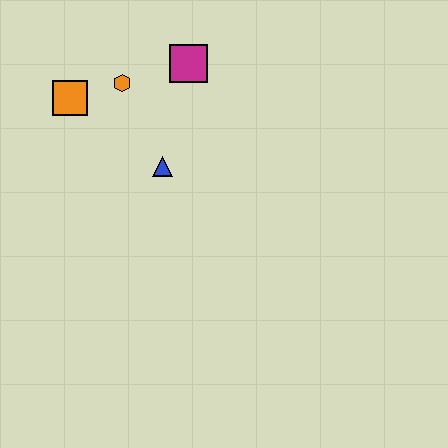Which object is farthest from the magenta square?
The orange square is farthest from the magenta square.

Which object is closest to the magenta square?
The orange hexagon is closest to the magenta square.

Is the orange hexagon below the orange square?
No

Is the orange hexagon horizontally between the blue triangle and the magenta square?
No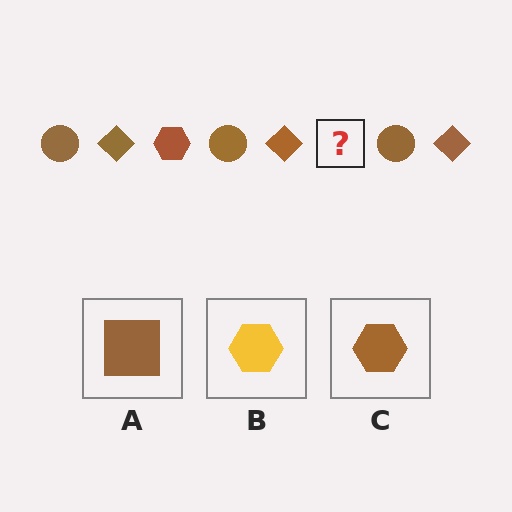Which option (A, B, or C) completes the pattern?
C.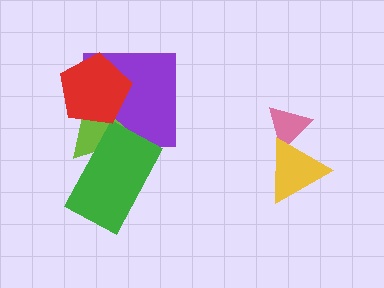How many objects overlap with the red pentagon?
2 objects overlap with the red pentagon.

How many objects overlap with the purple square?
3 objects overlap with the purple square.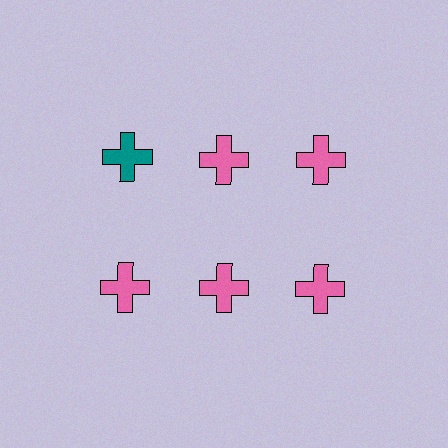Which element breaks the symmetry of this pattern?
The teal cross in the top row, leftmost column breaks the symmetry. All other shapes are pink crosses.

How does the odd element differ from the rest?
It has a different color: teal instead of pink.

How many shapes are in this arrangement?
There are 6 shapes arranged in a grid pattern.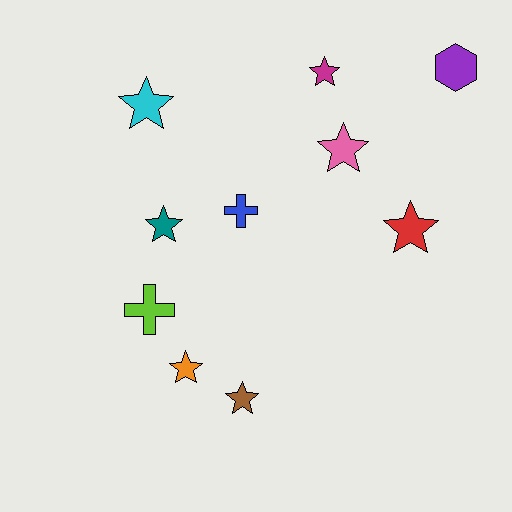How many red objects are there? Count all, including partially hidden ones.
There is 1 red object.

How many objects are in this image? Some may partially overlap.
There are 10 objects.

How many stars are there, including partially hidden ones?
There are 7 stars.